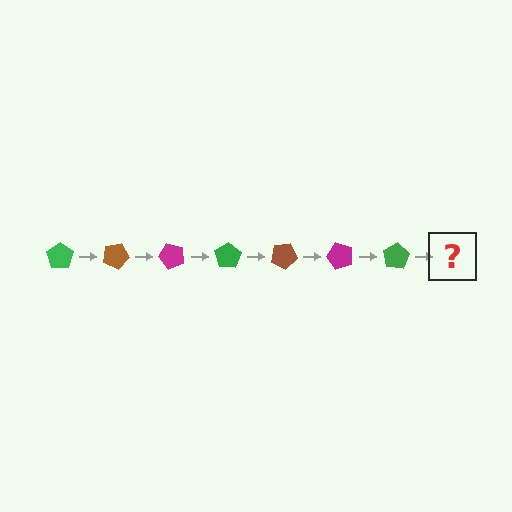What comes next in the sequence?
The next element should be a brown pentagon, rotated 175 degrees from the start.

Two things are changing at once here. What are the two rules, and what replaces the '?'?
The two rules are that it rotates 25 degrees each step and the color cycles through green, brown, and magenta. The '?' should be a brown pentagon, rotated 175 degrees from the start.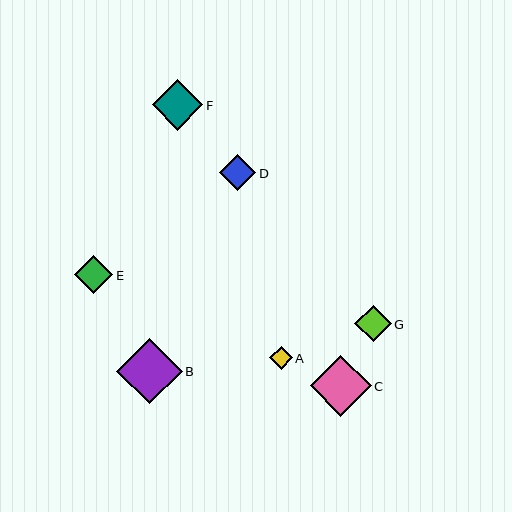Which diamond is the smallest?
Diamond A is the smallest with a size of approximately 22 pixels.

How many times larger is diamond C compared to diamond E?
Diamond C is approximately 1.6 times the size of diamond E.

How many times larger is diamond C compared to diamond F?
Diamond C is approximately 1.2 times the size of diamond F.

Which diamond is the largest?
Diamond B is the largest with a size of approximately 66 pixels.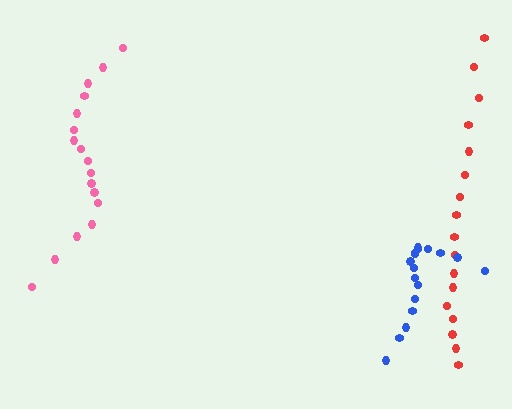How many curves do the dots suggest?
There are 3 distinct paths.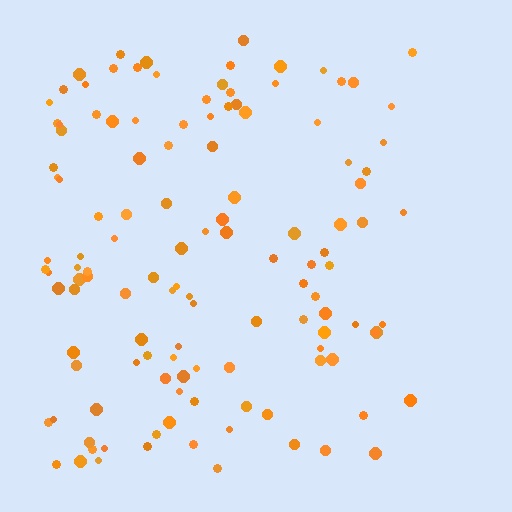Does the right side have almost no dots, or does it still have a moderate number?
Still a moderate number, just noticeably fewer than the left.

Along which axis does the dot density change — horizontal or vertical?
Horizontal.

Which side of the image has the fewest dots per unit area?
The right.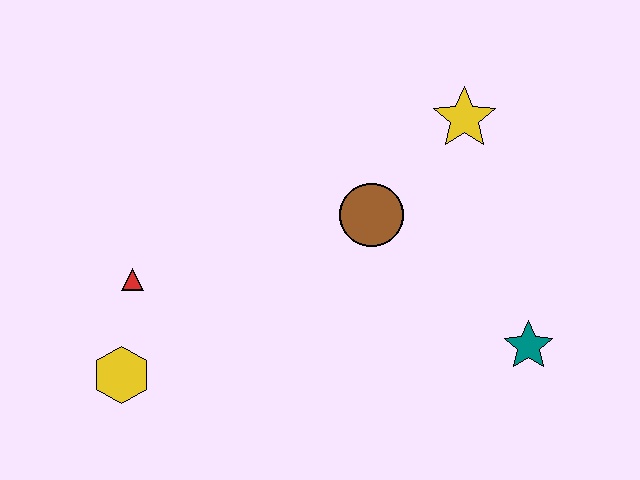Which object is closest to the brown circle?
The yellow star is closest to the brown circle.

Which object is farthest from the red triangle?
The teal star is farthest from the red triangle.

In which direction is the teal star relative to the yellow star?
The teal star is below the yellow star.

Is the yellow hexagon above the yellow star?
No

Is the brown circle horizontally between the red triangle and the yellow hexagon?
No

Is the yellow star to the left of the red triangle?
No